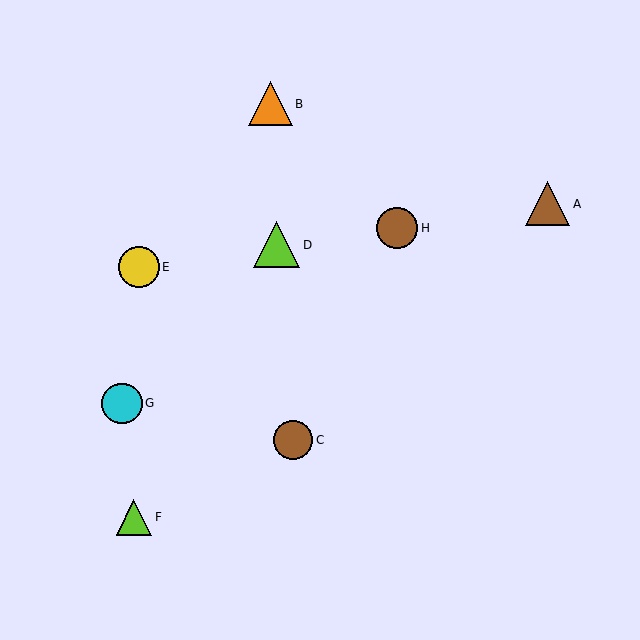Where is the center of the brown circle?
The center of the brown circle is at (293, 440).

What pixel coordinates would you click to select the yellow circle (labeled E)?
Click at (139, 267) to select the yellow circle E.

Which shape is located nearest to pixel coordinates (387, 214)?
The brown circle (labeled H) at (397, 228) is nearest to that location.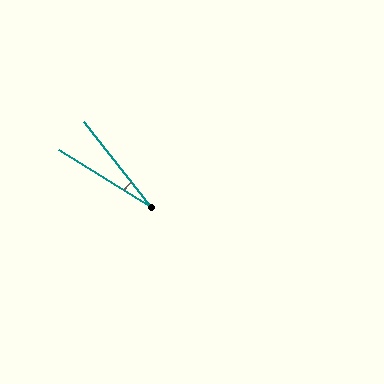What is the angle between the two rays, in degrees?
Approximately 20 degrees.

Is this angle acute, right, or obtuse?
It is acute.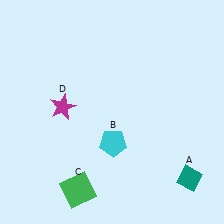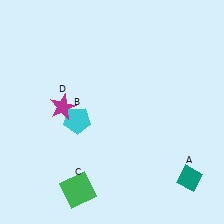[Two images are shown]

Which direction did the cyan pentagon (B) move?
The cyan pentagon (B) moved left.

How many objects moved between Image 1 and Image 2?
1 object moved between the two images.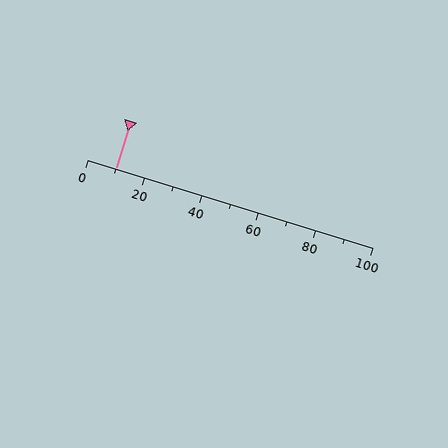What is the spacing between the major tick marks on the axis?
The major ticks are spaced 20 apart.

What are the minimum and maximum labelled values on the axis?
The axis runs from 0 to 100.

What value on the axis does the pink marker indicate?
The marker indicates approximately 10.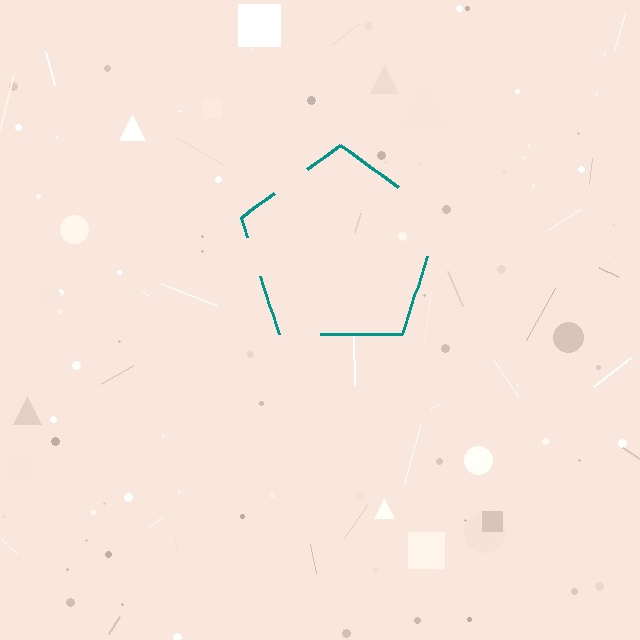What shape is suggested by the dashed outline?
The dashed outline suggests a pentagon.